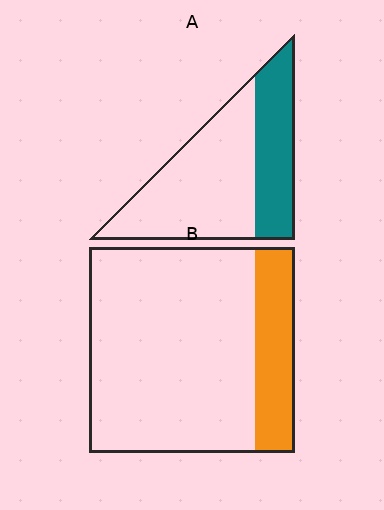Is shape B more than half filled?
No.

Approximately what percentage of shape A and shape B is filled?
A is approximately 35% and B is approximately 20%.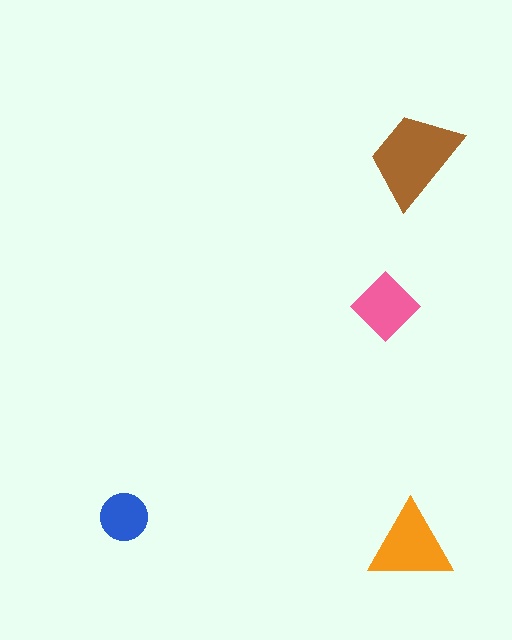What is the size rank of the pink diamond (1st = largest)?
3rd.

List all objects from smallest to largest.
The blue circle, the pink diamond, the orange triangle, the brown trapezoid.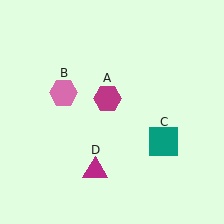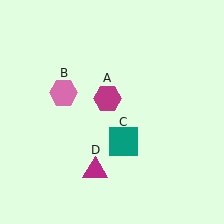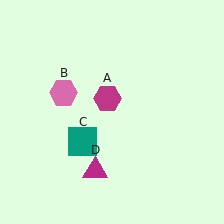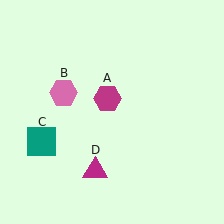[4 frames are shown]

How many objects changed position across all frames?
1 object changed position: teal square (object C).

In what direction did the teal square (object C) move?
The teal square (object C) moved left.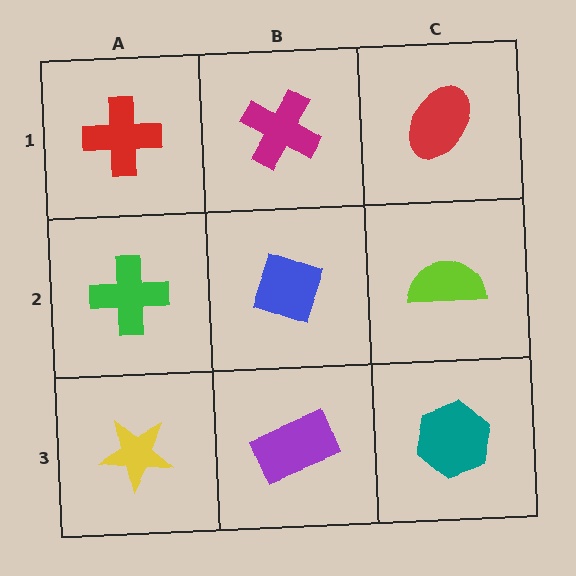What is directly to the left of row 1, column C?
A magenta cross.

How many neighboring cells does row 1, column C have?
2.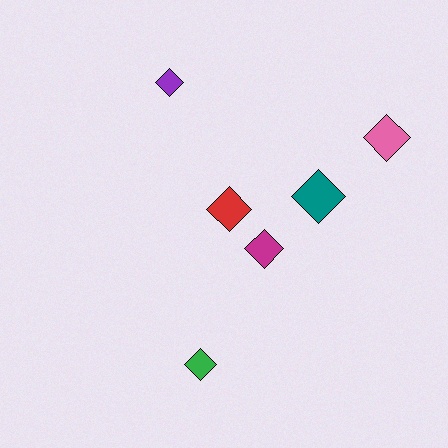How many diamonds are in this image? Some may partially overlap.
There are 6 diamonds.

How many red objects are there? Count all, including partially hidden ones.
There is 1 red object.